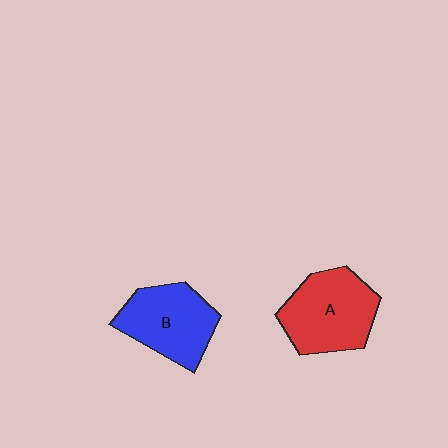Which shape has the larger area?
Shape A (red).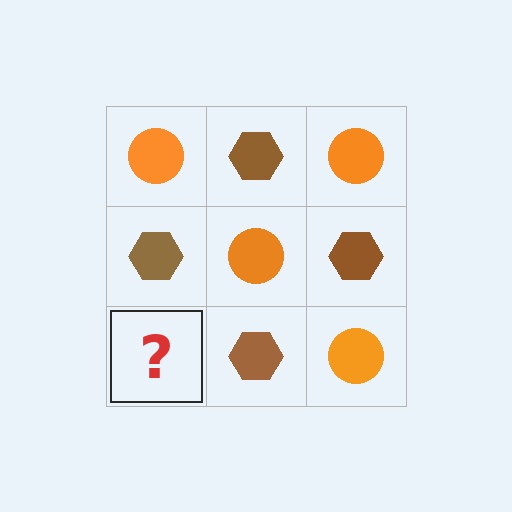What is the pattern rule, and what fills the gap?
The rule is that it alternates orange circle and brown hexagon in a checkerboard pattern. The gap should be filled with an orange circle.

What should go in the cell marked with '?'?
The missing cell should contain an orange circle.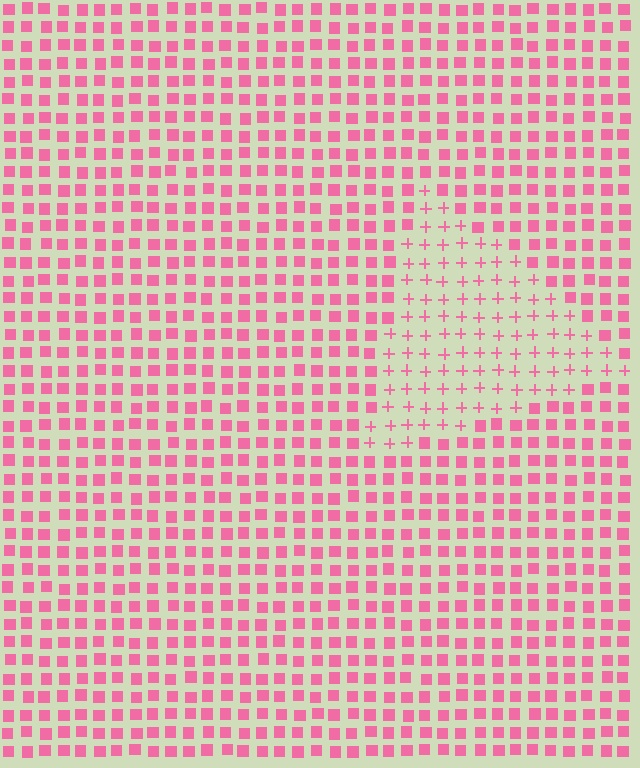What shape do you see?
I see a triangle.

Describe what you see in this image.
The image is filled with small pink elements arranged in a uniform grid. A triangle-shaped region contains plus signs, while the surrounding area contains squares. The boundary is defined purely by the change in element shape.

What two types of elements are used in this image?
The image uses plus signs inside the triangle region and squares outside it.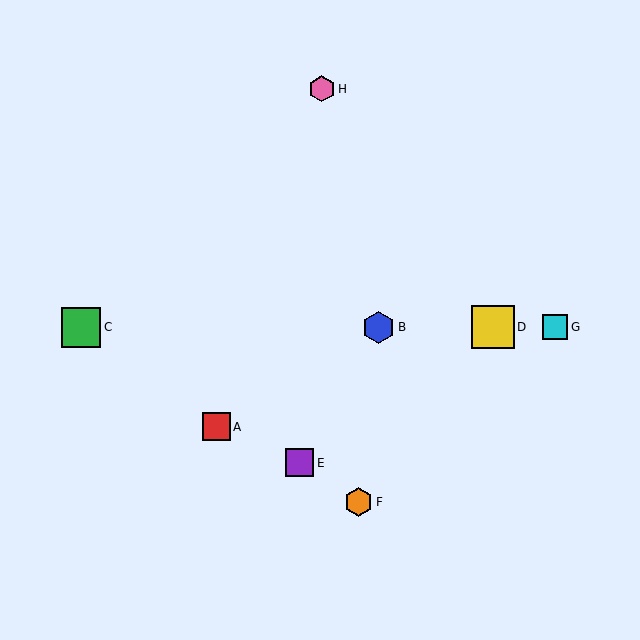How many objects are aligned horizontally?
4 objects (B, C, D, G) are aligned horizontally.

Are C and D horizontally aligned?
Yes, both are at y≈327.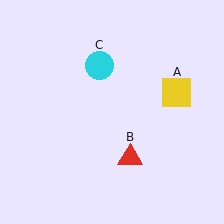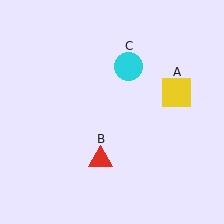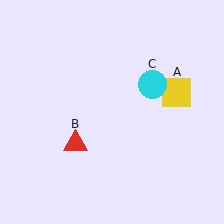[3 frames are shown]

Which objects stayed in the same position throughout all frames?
Yellow square (object A) remained stationary.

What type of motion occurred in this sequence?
The red triangle (object B), cyan circle (object C) rotated clockwise around the center of the scene.